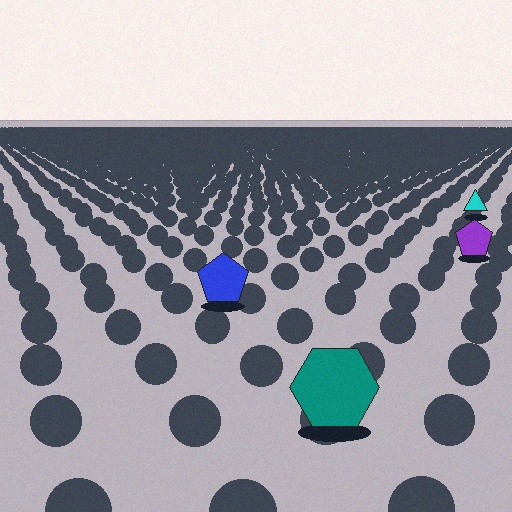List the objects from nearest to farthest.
From nearest to farthest: the teal hexagon, the blue pentagon, the purple pentagon, the cyan triangle.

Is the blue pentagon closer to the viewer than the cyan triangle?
Yes. The blue pentagon is closer — you can tell from the texture gradient: the ground texture is coarser near it.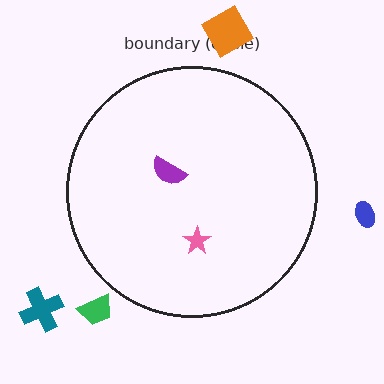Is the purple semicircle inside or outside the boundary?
Inside.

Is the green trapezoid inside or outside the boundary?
Outside.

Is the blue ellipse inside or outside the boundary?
Outside.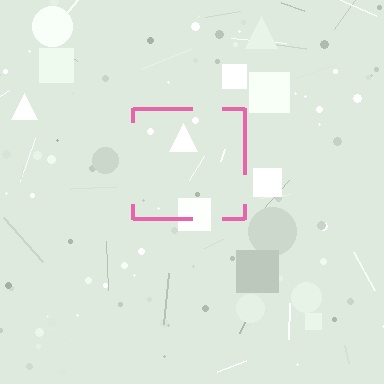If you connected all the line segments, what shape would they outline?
They would outline a square.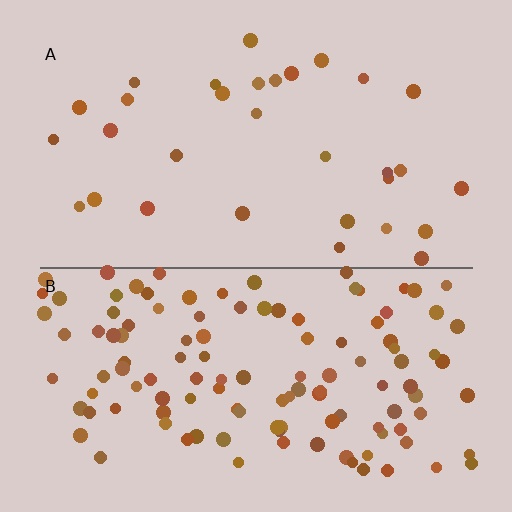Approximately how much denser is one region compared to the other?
Approximately 3.9× — region B over region A.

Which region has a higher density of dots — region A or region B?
B (the bottom).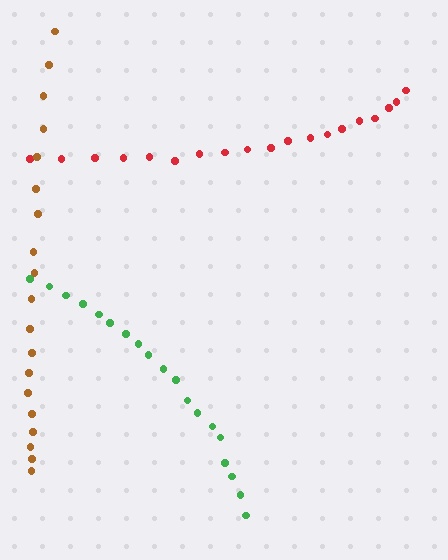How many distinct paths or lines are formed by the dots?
There are 3 distinct paths.